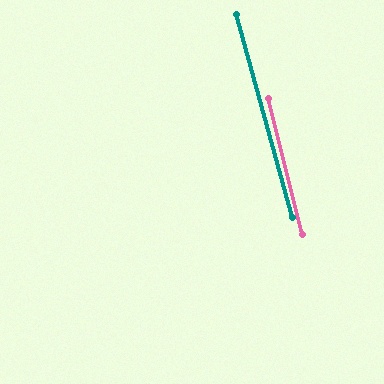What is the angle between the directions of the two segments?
Approximately 2 degrees.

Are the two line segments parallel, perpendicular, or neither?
Parallel — their directions differ by only 1.7°.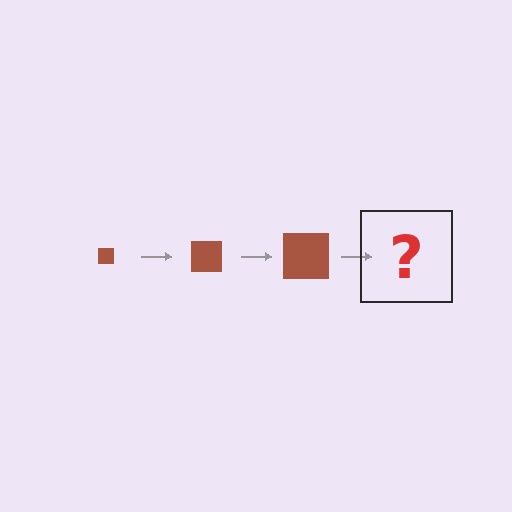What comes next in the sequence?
The next element should be a brown square, larger than the previous one.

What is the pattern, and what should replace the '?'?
The pattern is that the square gets progressively larger each step. The '?' should be a brown square, larger than the previous one.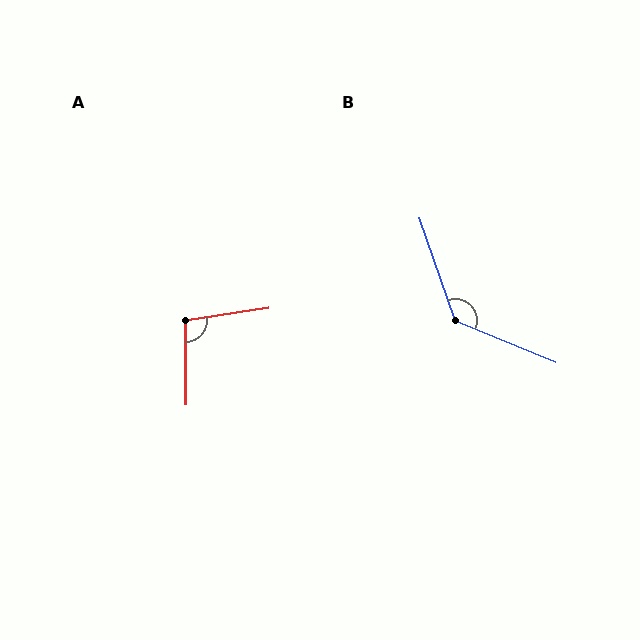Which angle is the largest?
B, at approximately 132 degrees.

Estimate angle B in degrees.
Approximately 132 degrees.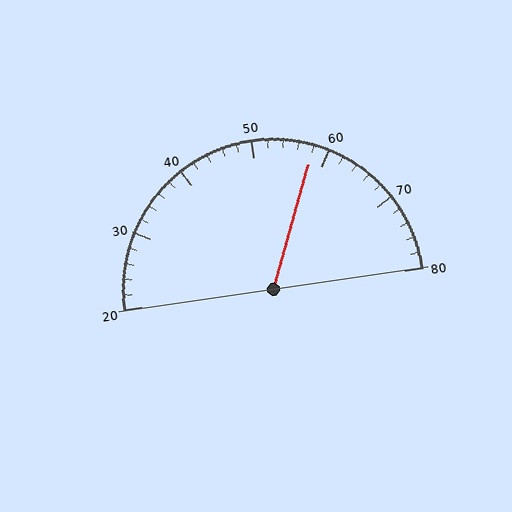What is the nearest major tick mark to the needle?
The nearest major tick mark is 60.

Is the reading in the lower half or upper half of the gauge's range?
The reading is in the upper half of the range (20 to 80).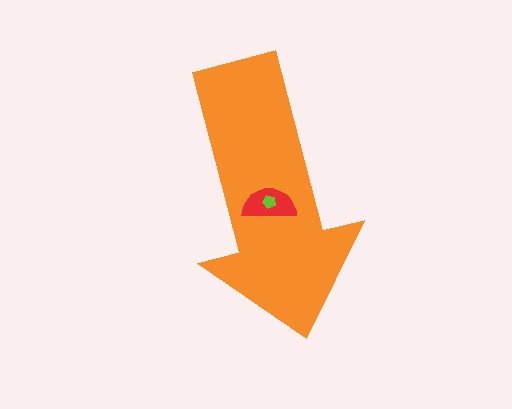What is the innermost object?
The lime pentagon.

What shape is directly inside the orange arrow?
The red semicircle.